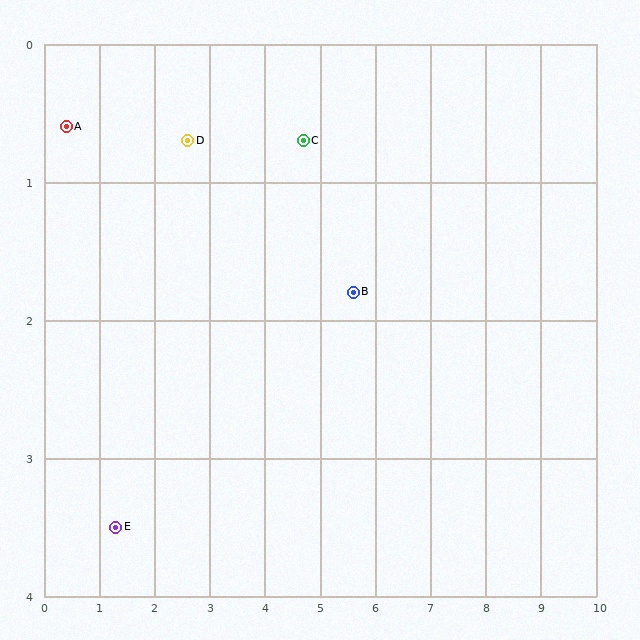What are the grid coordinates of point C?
Point C is at approximately (4.7, 0.7).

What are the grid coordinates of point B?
Point B is at approximately (5.6, 1.8).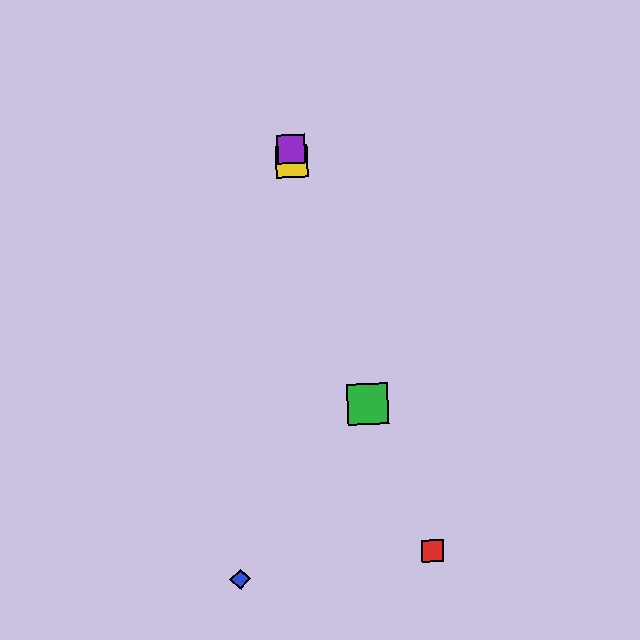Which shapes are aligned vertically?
The yellow square, the purple square are aligned vertically.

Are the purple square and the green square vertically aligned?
No, the purple square is at x≈291 and the green square is at x≈367.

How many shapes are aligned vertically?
2 shapes (the yellow square, the purple square) are aligned vertically.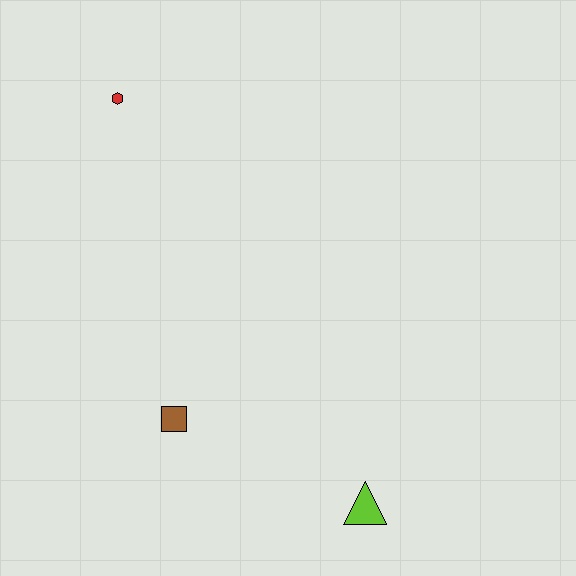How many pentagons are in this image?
There are no pentagons.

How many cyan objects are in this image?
There are no cyan objects.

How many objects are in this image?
There are 3 objects.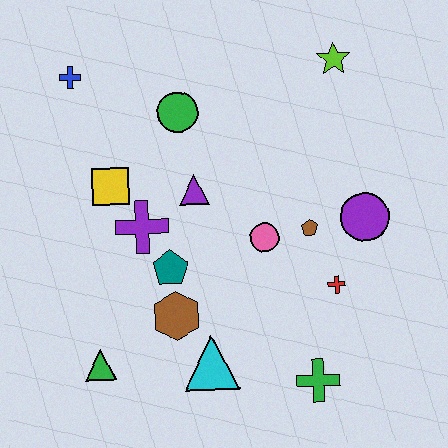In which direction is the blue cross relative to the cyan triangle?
The blue cross is above the cyan triangle.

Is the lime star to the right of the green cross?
Yes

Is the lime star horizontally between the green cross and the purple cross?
No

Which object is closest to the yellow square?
The purple cross is closest to the yellow square.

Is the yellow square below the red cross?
No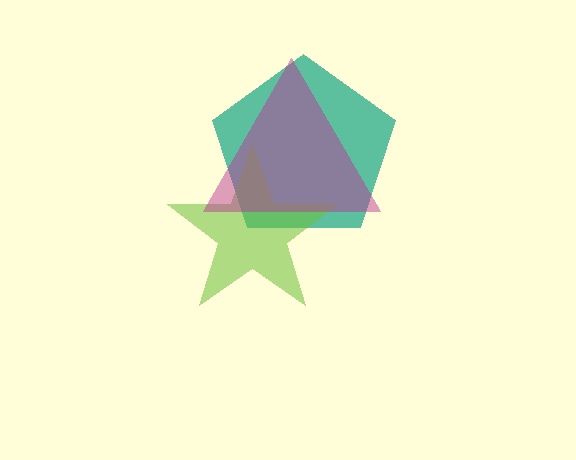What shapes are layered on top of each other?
The layered shapes are: a teal pentagon, a lime star, a magenta triangle.